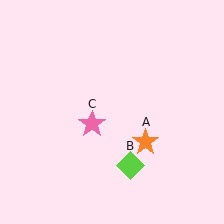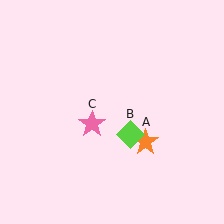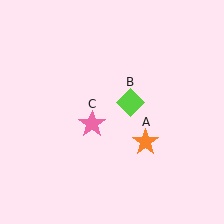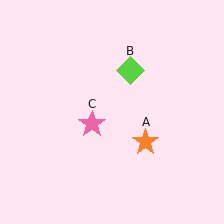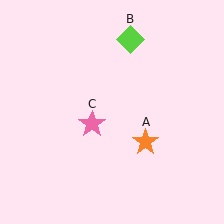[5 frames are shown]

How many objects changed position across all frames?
1 object changed position: lime diamond (object B).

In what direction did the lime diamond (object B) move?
The lime diamond (object B) moved up.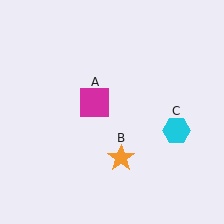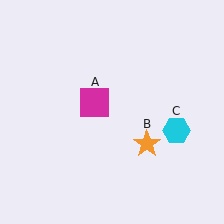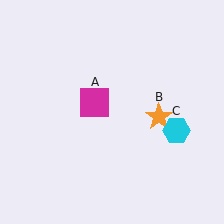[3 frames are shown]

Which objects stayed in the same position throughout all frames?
Magenta square (object A) and cyan hexagon (object C) remained stationary.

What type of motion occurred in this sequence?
The orange star (object B) rotated counterclockwise around the center of the scene.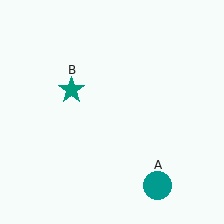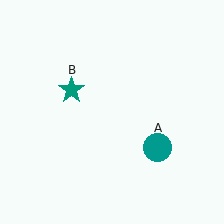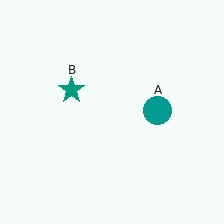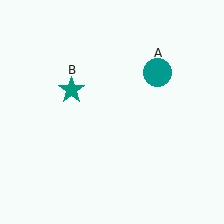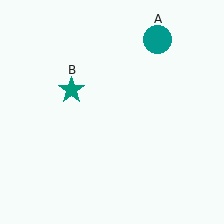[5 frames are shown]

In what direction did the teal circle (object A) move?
The teal circle (object A) moved up.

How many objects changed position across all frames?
1 object changed position: teal circle (object A).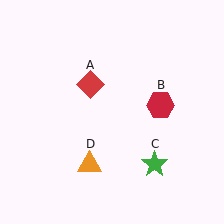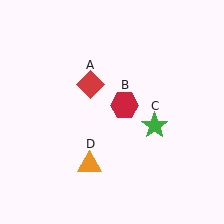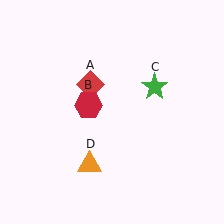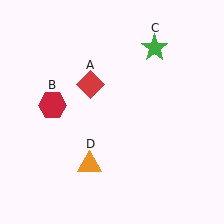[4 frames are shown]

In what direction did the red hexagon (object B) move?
The red hexagon (object B) moved left.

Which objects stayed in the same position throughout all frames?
Red diamond (object A) and orange triangle (object D) remained stationary.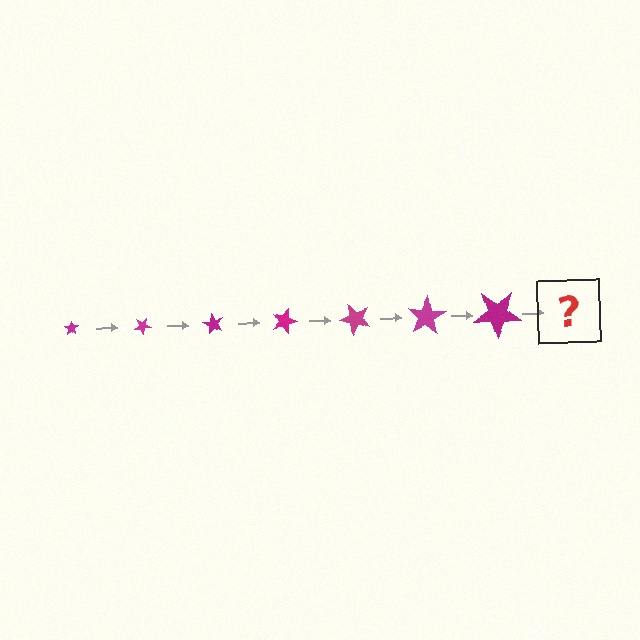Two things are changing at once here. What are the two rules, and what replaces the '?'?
The two rules are that the star grows larger each step and it rotates 30 degrees each step. The '?' should be a star, larger than the previous one and rotated 210 degrees from the start.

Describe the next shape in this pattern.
It should be a star, larger than the previous one and rotated 210 degrees from the start.